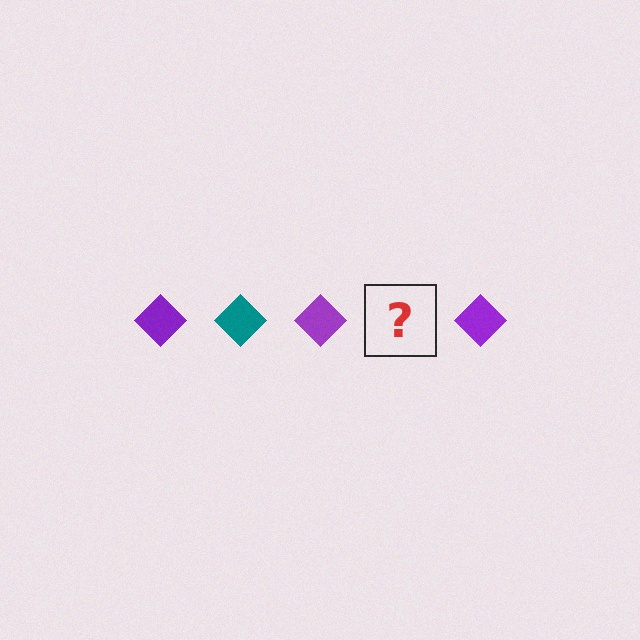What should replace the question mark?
The question mark should be replaced with a teal diamond.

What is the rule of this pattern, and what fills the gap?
The rule is that the pattern cycles through purple, teal diamonds. The gap should be filled with a teal diamond.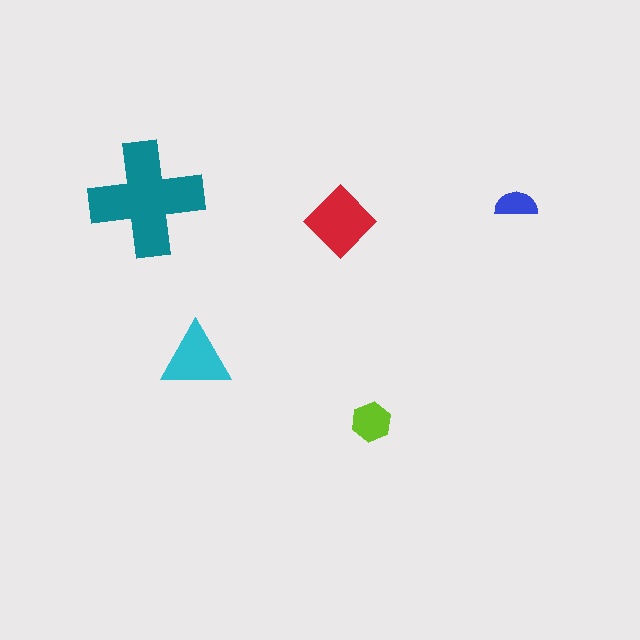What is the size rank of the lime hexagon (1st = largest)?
4th.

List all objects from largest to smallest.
The teal cross, the red diamond, the cyan triangle, the lime hexagon, the blue semicircle.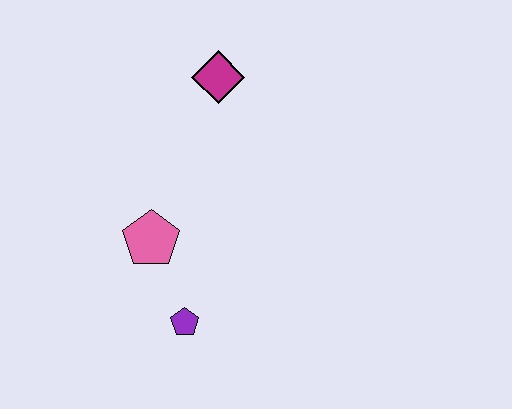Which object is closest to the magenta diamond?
The pink pentagon is closest to the magenta diamond.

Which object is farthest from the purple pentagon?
The magenta diamond is farthest from the purple pentagon.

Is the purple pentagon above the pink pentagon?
No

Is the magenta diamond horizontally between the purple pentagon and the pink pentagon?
No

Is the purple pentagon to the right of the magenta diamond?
No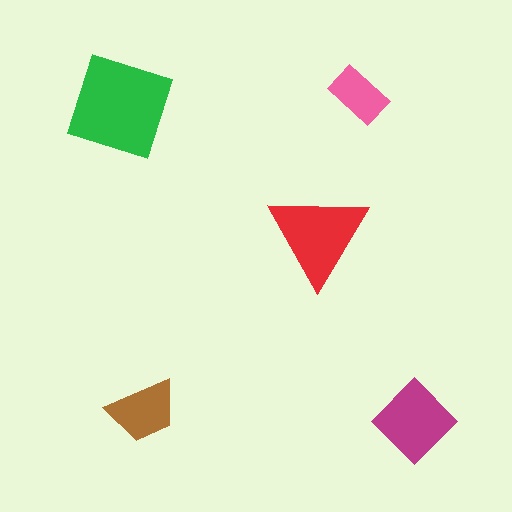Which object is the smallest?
The pink rectangle.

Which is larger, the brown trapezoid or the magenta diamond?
The magenta diamond.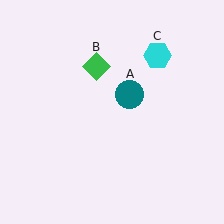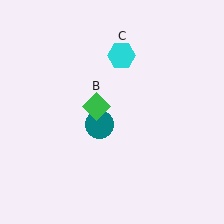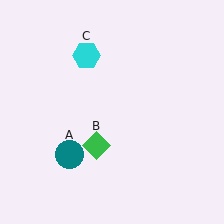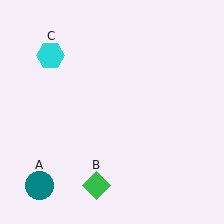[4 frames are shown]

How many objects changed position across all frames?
3 objects changed position: teal circle (object A), green diamond (object B), cyan hexagon (object C).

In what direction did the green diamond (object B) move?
The green diamond (object B) moved down.